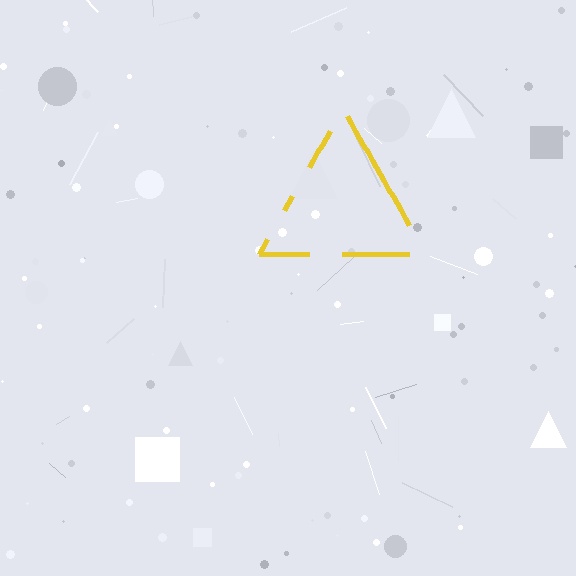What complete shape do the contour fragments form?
The contour fragments form a triangle.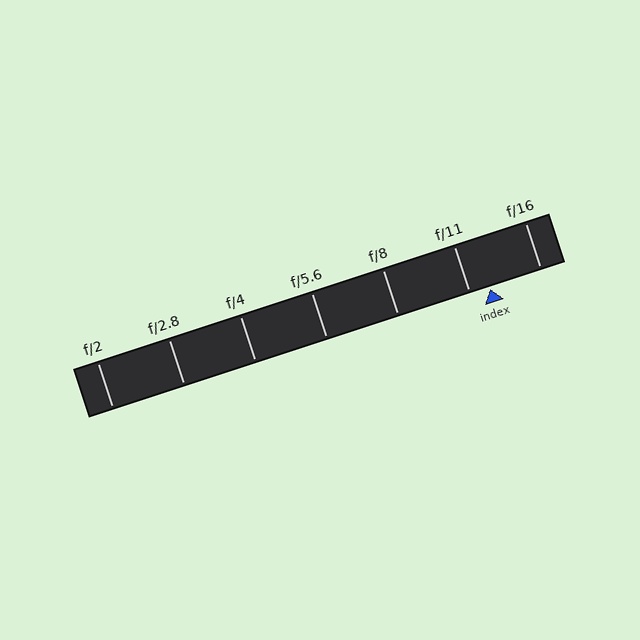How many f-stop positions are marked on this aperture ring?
There are 7 f-stop positions marked.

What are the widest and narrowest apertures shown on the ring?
The widest aperture shown is f/2 and the narrowest is f/16.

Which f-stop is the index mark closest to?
The index mark is closest to f/11.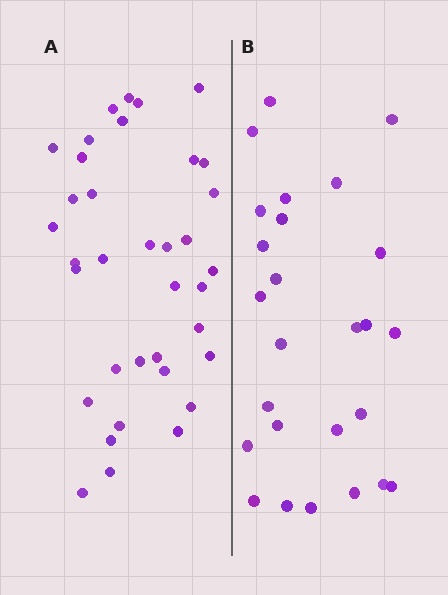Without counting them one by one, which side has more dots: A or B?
Region A (the left region) has more dots.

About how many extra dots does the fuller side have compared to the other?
Region A has roughly 10 or so more dots than region B.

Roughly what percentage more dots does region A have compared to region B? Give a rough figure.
About 40% more.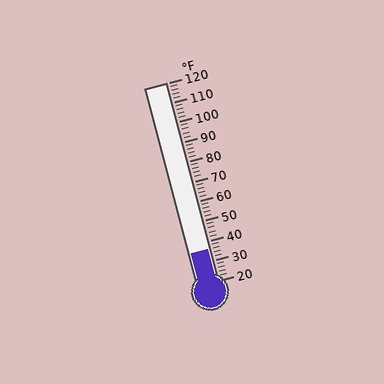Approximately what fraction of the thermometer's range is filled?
The thermometer is filled to approximately 15% of its range.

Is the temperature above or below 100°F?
The temperature is below 100°F.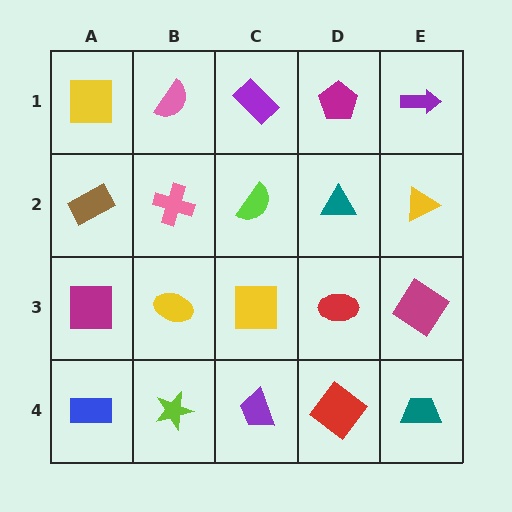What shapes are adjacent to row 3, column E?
A yellow triangle (row 2, column E), a teal trapezoid (row 4, column E), a red ellipse (row 3, column D).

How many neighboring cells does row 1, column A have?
2.